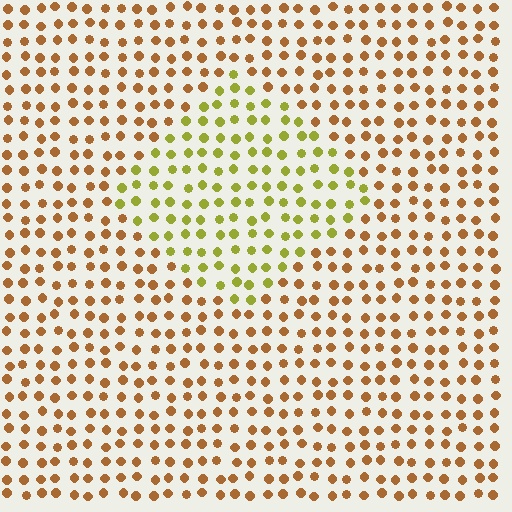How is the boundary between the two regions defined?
The boundary is defined purely by a slight shift in hue (about 41 degrees). Spacing, size, and orientation are identical on both sides.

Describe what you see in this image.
The image is filled with small brown elements in a uniform arrangement. A diamond-shaped region is visible where the elements are tinted to a slightly different hue, forming a subtle color boundary.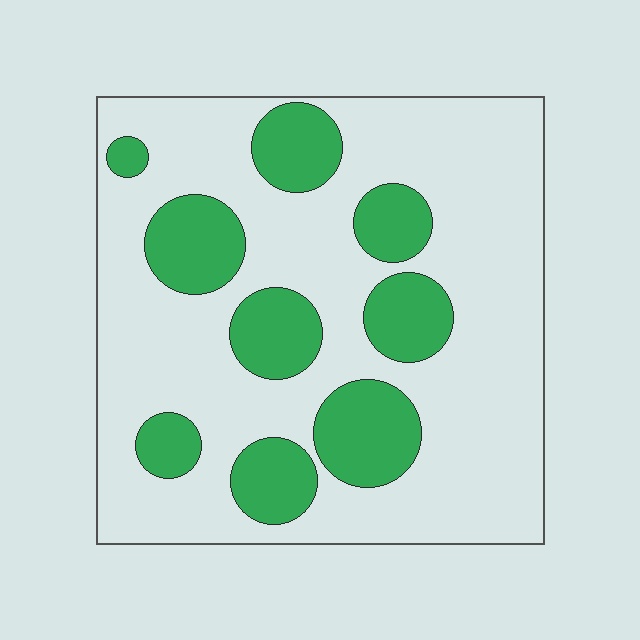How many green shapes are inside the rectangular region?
9.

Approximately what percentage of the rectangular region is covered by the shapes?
Approximately 25%.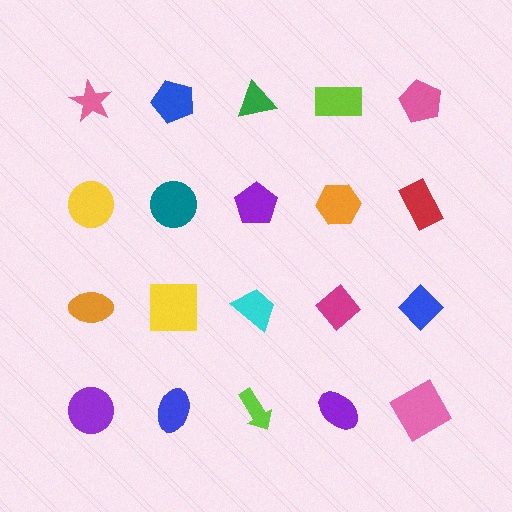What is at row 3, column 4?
A magenta diamond.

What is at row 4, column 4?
A purple ellipse.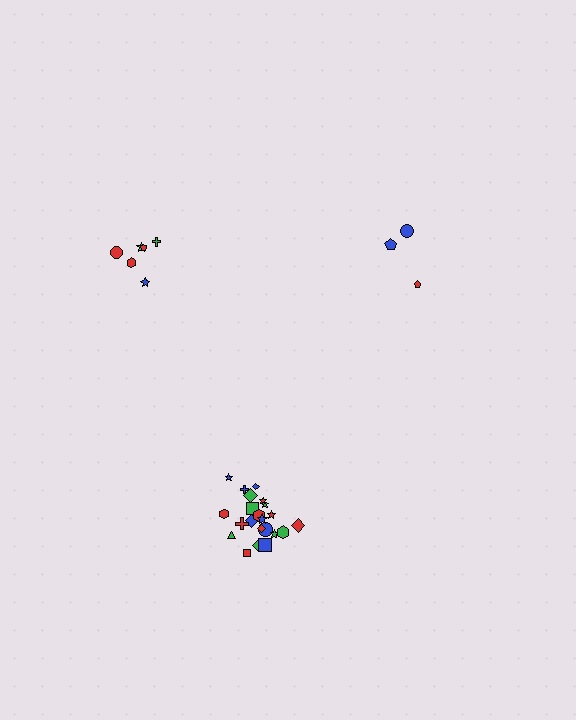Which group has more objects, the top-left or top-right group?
The top-left group.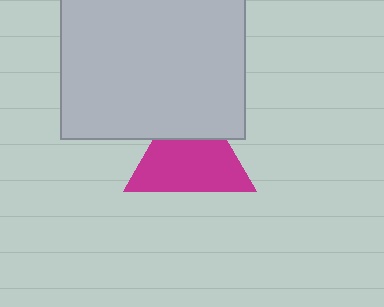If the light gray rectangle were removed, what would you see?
You would see the complete magenta triangle.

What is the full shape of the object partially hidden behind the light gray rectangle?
The partially hidden object is a magenta triangle.